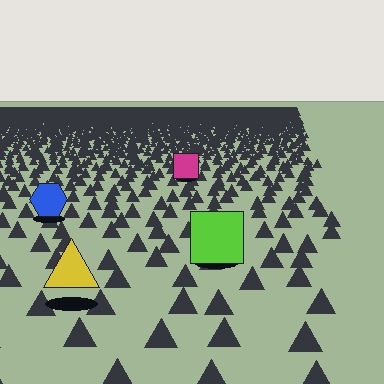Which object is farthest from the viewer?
The magenta square is farthest from the viewer. It appears smaller and the ground texture around it is denser.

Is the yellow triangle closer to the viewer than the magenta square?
Yes. The yellow triangle is closer — you can tell from the texture gradient: the ground texture is coarser near it.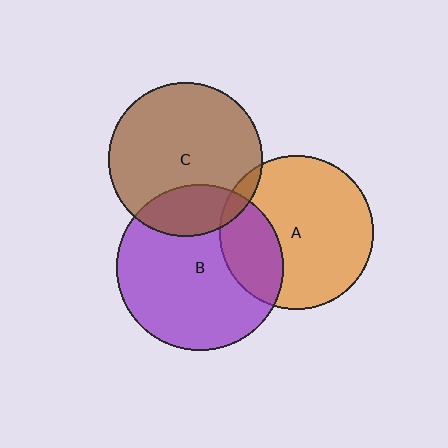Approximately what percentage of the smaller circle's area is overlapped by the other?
Approximately 5%.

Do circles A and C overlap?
Yes.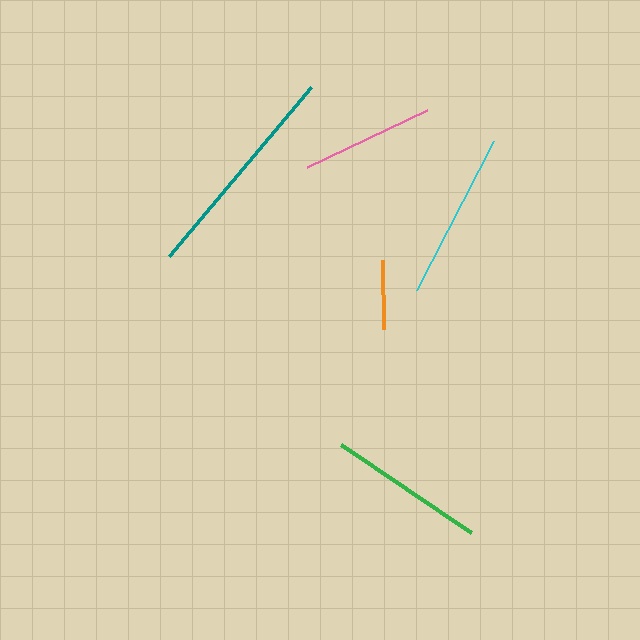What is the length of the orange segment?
The orange segment is approximately 69 pixels long.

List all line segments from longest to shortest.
From longest to shortest: teal, cyan, green, pink, orange.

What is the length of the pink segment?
The pink segment is approximately 134 pixels long.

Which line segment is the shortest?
The orange line is the shortest at approximately 69 pixels.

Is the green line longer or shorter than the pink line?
The green line is longer than the pink line.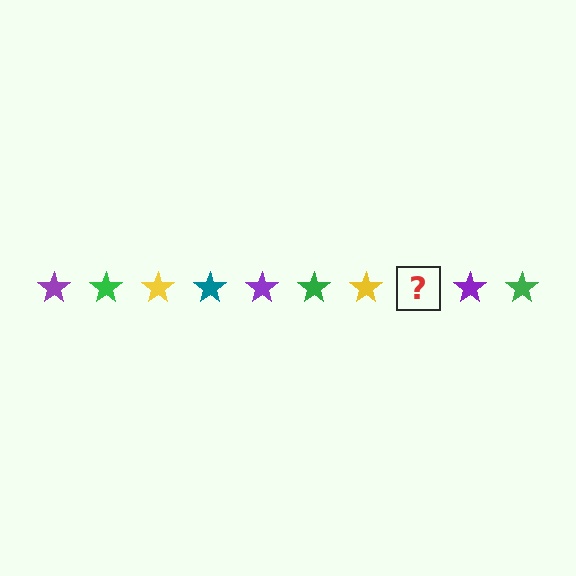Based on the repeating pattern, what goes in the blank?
The blank should be a teal star.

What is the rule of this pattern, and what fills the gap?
The rule is that the pattern cycles through purple, green, yellow, teal stars. The gap should be filled with a teal star.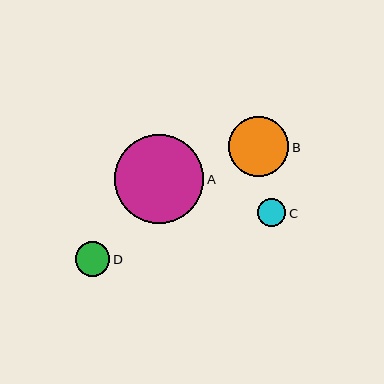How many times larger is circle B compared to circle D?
Circle B is approximately 1.7 times the size of circle D.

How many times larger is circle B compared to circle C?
Circle B is approximately 2.1 times the size of circle C.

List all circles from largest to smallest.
From largest to smallest: A, B, D, C.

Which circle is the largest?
Circle A is the largest with a size of approximately 89 pixels.